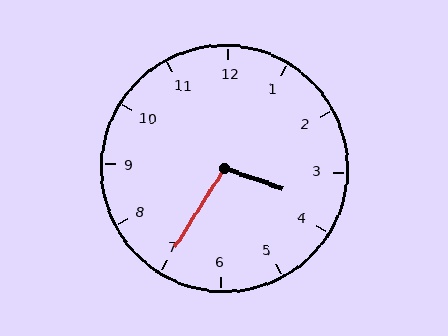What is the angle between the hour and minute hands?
Approximately 102 degrees.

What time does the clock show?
3:35.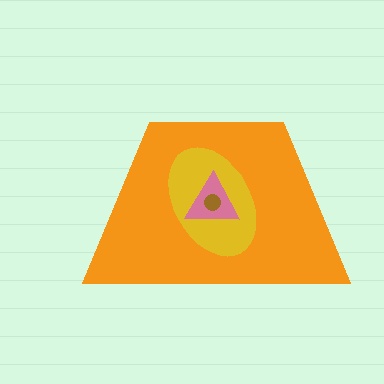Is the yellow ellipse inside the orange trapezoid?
Yes.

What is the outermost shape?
The orange trapezoid.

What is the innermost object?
The brown circle.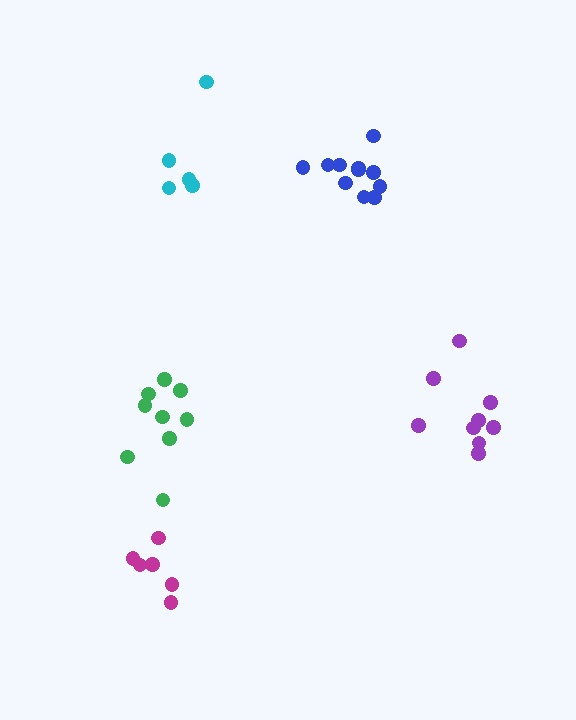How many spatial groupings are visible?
There are 5 spatial groupings.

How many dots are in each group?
Group 1: 11 dots, Group 2: 6 dots, Group 3: 9 dots, Group 4: 9 dots, Group 5: 5 dots (40 total).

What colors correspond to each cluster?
The clusters are colored: blue, magenta, purple, green, cyan.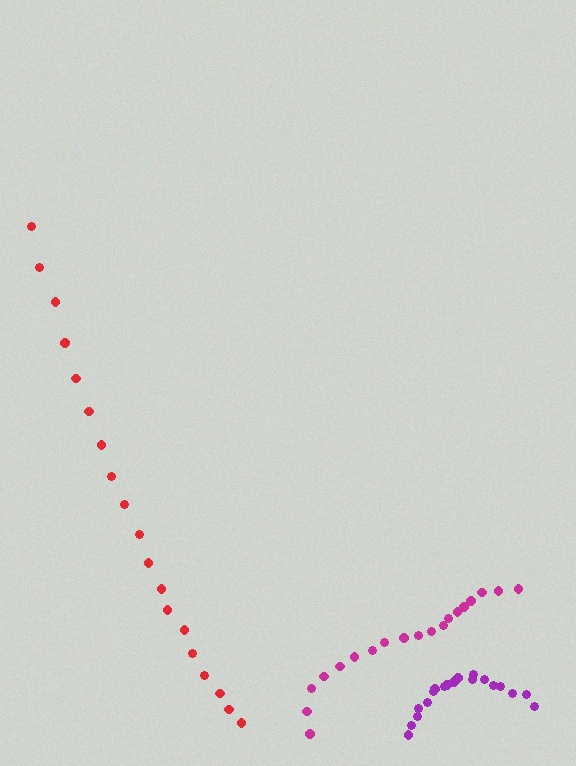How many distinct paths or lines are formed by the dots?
There are 3 distinct paths.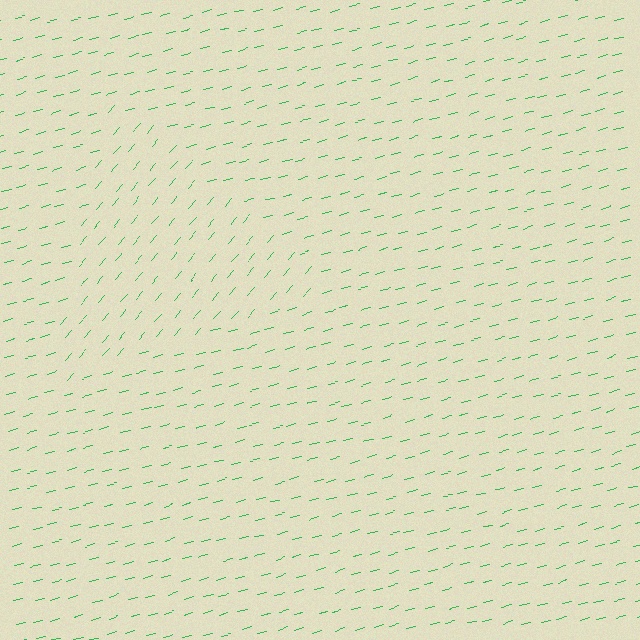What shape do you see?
I see a triangle.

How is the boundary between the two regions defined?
The boundary is defined purely by a change in line orientation (approximately 34 degrees difference). All lines are the same color and thickness.